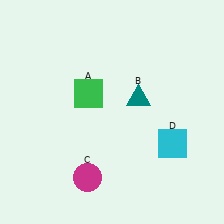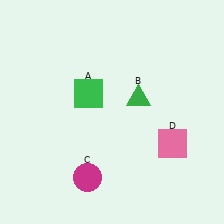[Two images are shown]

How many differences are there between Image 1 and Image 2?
There are 2 differences between the two images.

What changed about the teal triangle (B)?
In Image 1, B is teal. In Image 2, it changed to green.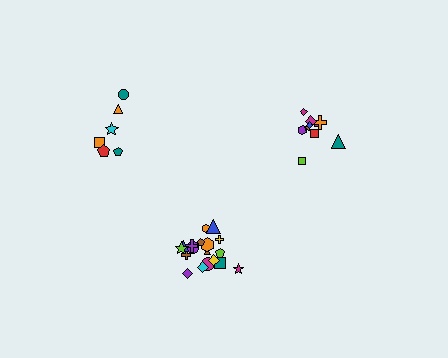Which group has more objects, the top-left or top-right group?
The top-right group.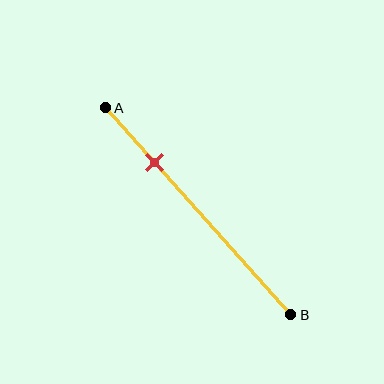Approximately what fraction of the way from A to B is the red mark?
The red mark is approximately 25% of the way from A to B.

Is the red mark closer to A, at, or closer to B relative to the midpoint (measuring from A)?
The red mark is closer to point A than the midpoint of segment AB.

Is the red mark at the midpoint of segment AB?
No, the mark is at about 25% from A, not at the 50% midpoint.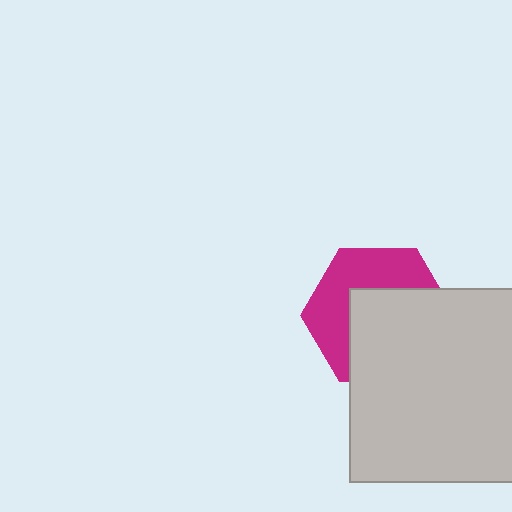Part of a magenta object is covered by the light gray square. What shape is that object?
It is a hexagon.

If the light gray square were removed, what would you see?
You would see the complete magenta hexagon.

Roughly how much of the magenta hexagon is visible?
About half of it is visible (roughly 46%).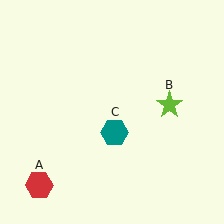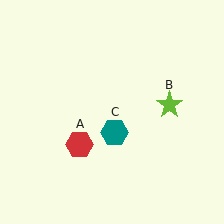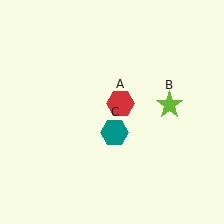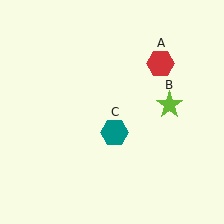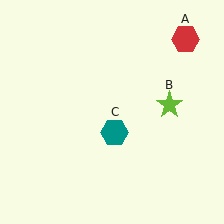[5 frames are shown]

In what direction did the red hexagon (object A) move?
The red hexagon (object A) moved up and to the right.